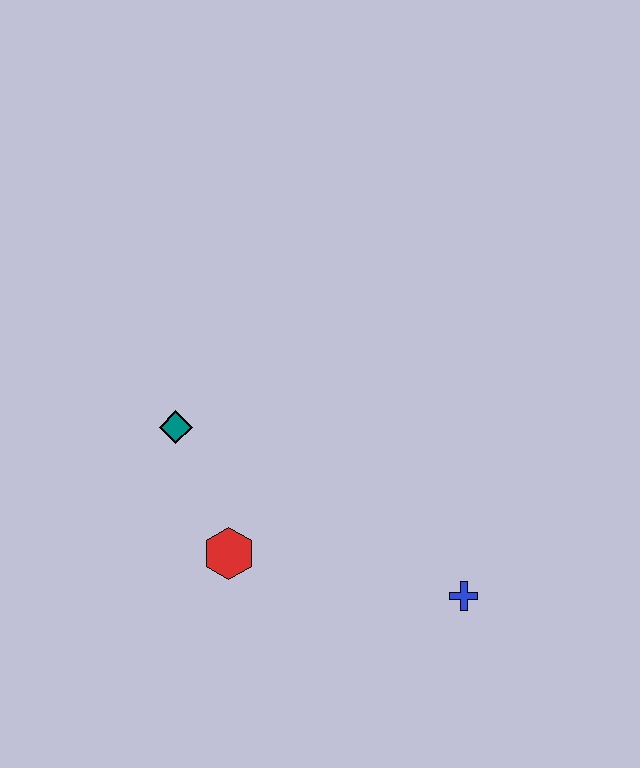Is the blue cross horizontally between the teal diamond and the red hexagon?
No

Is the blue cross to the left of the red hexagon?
No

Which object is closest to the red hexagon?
The teal diamond is closest to the red hexagon.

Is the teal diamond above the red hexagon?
Yes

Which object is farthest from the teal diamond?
The blue cross is farthest from the teal diamond.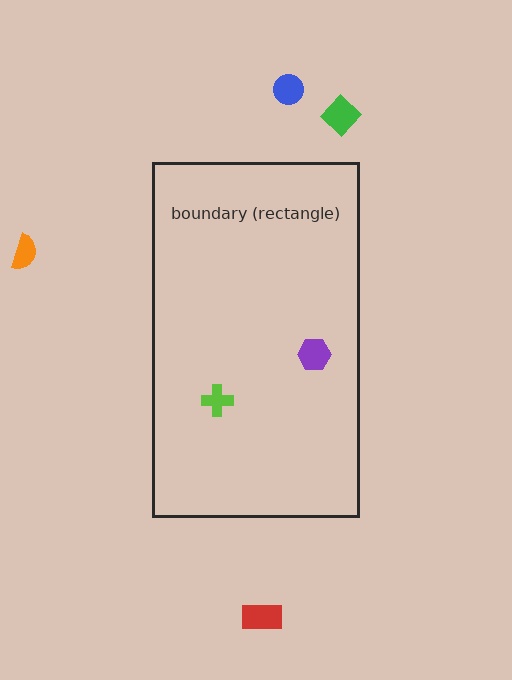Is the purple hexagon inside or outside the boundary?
Inside.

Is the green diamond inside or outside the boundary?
Outside.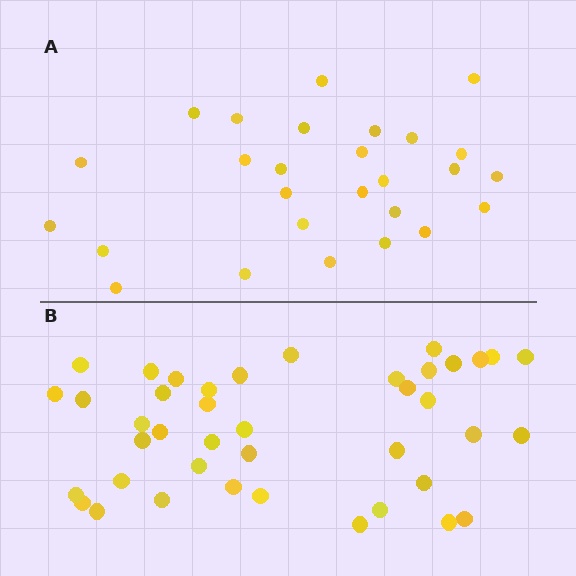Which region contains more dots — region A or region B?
Region B (the bottom region) has more dots.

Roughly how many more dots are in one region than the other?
Region B has approximately 15 more dots than region A.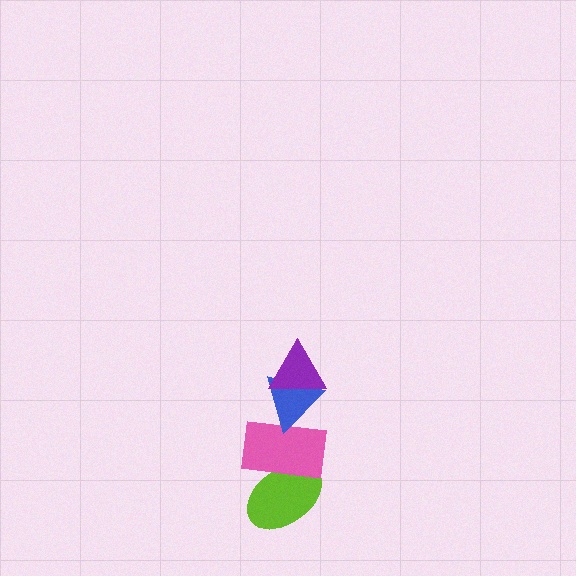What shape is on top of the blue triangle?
The purple triangle is on top of the blue triangle.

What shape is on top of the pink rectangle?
The blue triangle is on top of the pink rectangle.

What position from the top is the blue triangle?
The blue triangle is 2nd from the top.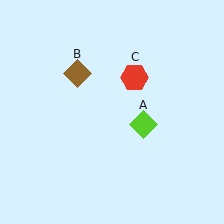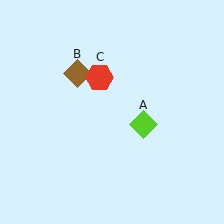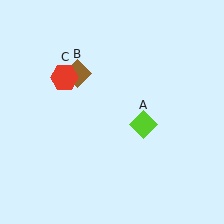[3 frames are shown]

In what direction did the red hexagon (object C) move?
The red hexagon (object C) moved left.